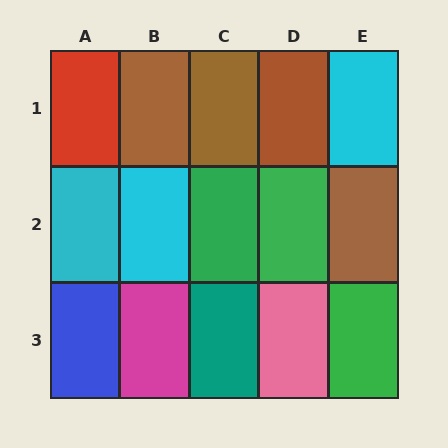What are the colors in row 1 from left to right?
Red, brown, brown, brown, cyan.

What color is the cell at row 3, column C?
Teal.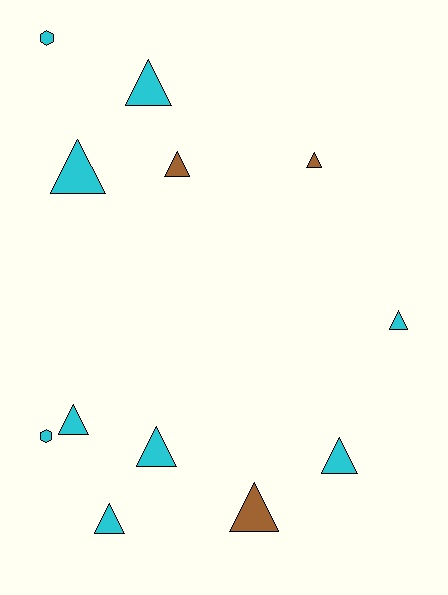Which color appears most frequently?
Cyan, with 9 objects.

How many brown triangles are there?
There are 3 brown triangles.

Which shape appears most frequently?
Triangle, with 10 objects.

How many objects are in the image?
There are 12 objects.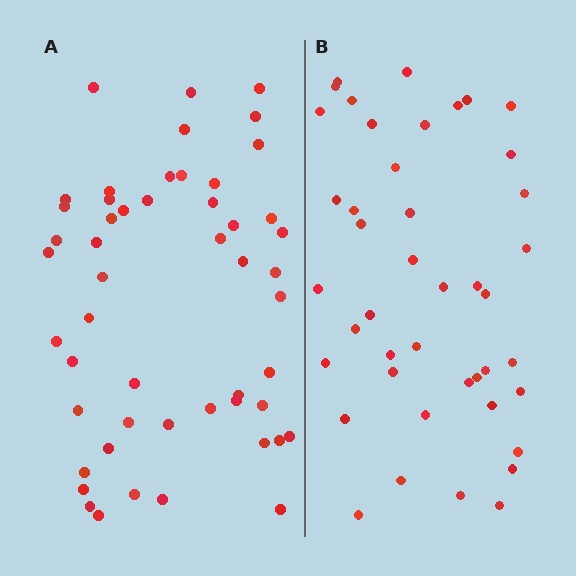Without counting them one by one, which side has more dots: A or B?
Region A (the left region) has more dots.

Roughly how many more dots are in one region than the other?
Region A has roughly 8 or so more dots than region B.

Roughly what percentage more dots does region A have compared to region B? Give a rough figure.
About 20% more.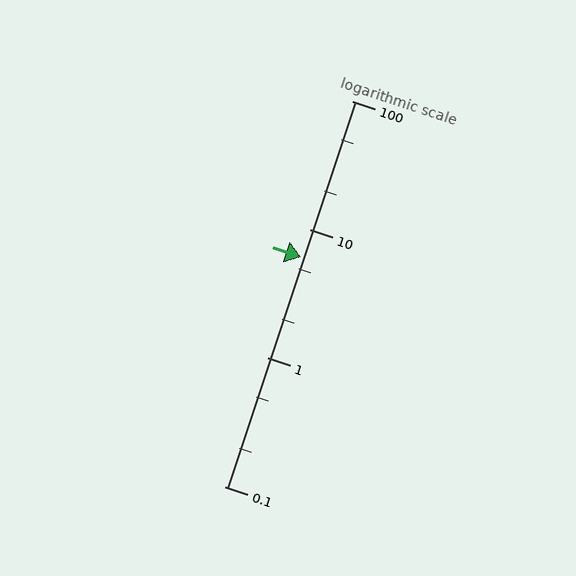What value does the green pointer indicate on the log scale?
The pointer indicates approximately 6.1.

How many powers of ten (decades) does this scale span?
The scale spans 3 decades, from 0.1 to 100.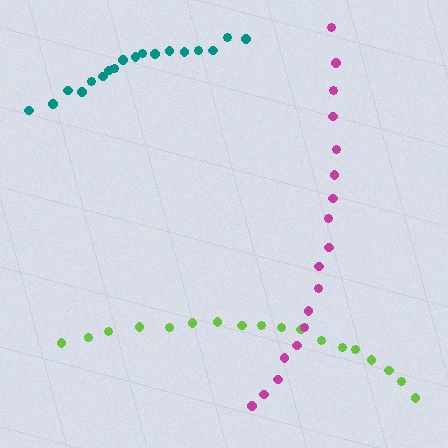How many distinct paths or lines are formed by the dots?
There are 3 distinct paths.